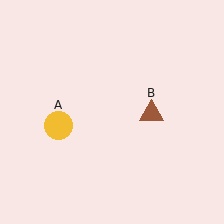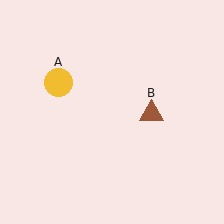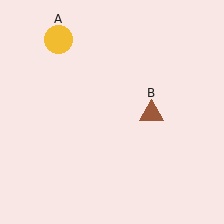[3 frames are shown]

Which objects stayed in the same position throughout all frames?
Brown triangle (object B) remained stationary.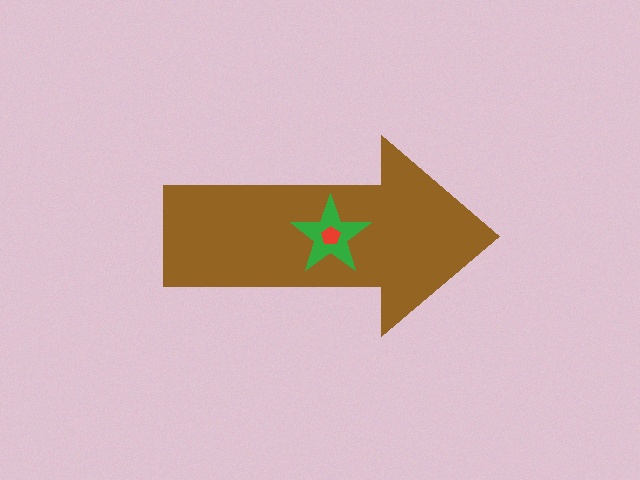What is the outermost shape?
The brown arrow.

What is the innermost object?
The red pentagon.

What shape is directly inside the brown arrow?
The green star.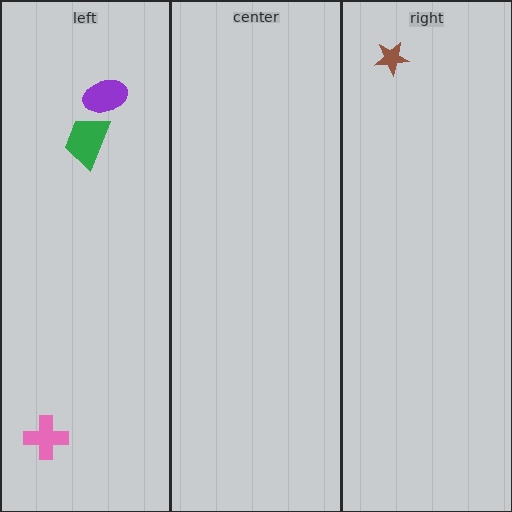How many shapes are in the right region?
1.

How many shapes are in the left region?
3.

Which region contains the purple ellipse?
The left region.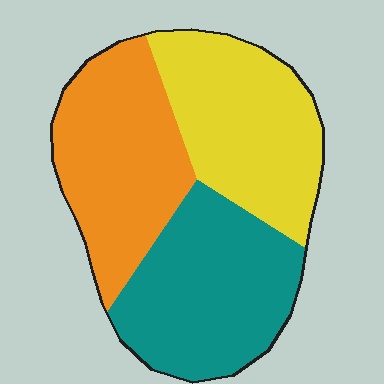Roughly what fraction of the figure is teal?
Teal covers roughly 35% of the figure.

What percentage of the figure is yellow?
Yellow covers around 35% of the figure.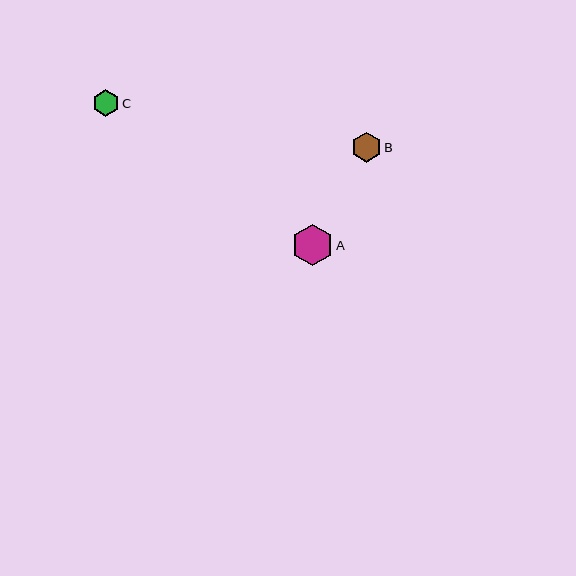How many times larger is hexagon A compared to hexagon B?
Hexagon A is approximately 1.4 times the size of hexagon B.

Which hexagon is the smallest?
Hexagon C is the smallest with a size of approximately 26 pixels.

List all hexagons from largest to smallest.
From largest to smallest: A, B, C.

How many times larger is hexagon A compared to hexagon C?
Hexagon A is approximately 1.6 times the size of hexagon C.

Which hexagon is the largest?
Hexagon A is the largest with a size of approximately 42 pixels.